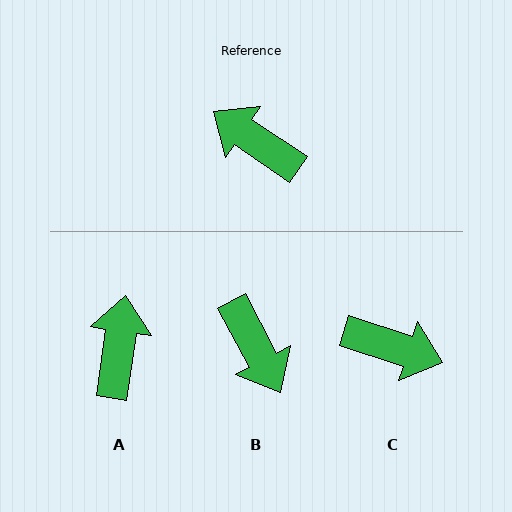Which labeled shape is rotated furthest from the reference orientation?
C, about 164 degrees away.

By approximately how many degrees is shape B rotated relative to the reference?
Approximately 152 degrees counter-clockwise.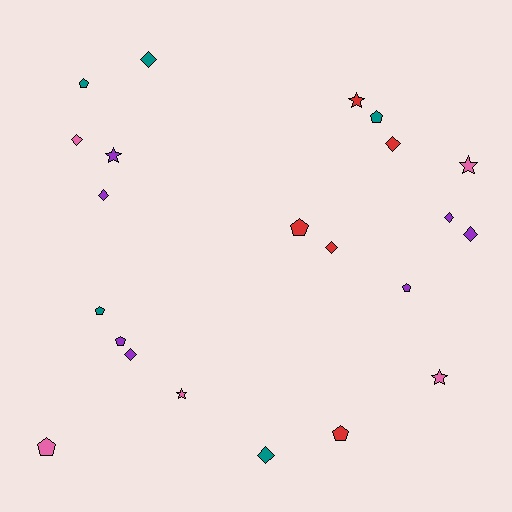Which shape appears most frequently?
Diamond, with 9 objects.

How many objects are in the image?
There are 22 objects.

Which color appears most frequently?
Purple, with 7 objects.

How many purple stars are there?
There is 1 purple star.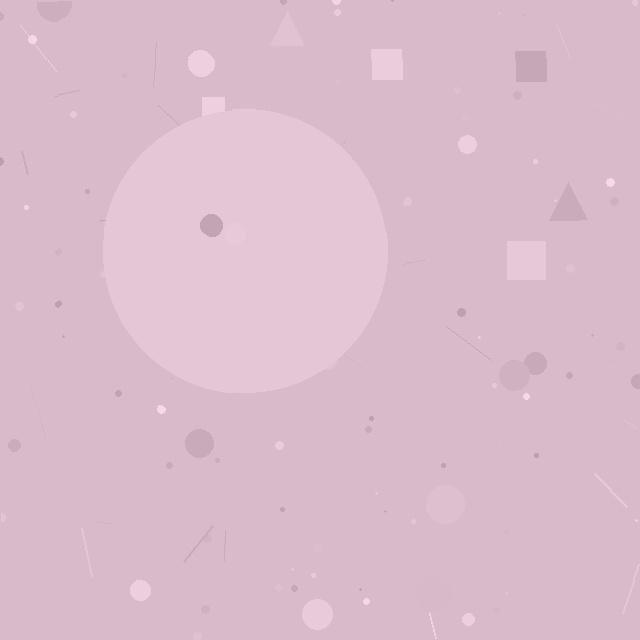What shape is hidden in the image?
A circle is hidden in the image.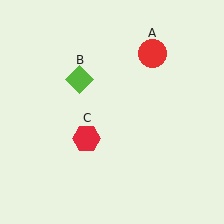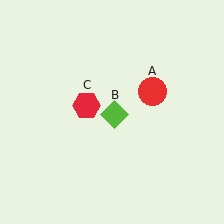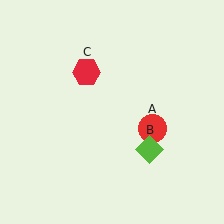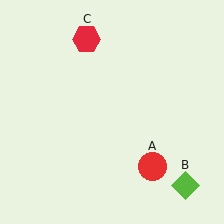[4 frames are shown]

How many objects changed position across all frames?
3 objects changed position: red circle (object A), lime diamond (object B), red hexagon (object C).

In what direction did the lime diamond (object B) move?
The lime diamond (object B) moved down and to the right.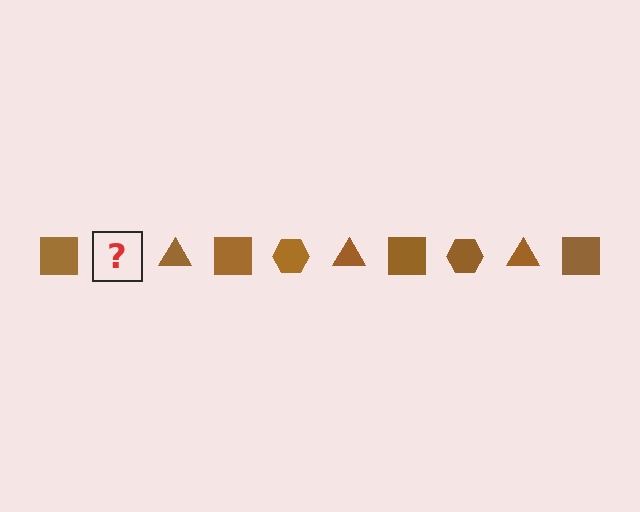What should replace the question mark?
The question mark should be replaced with a brown hexagon.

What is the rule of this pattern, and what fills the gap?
The rule is that the pattern cycles through square, hexagon, triangle shapes in brown. The gap should be filled with a brown hexagon.